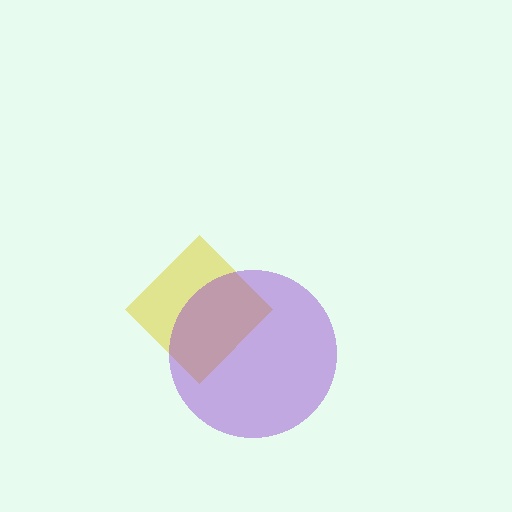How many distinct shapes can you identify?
There are 2 distinct shapes: a yellow diamond, a purple circle.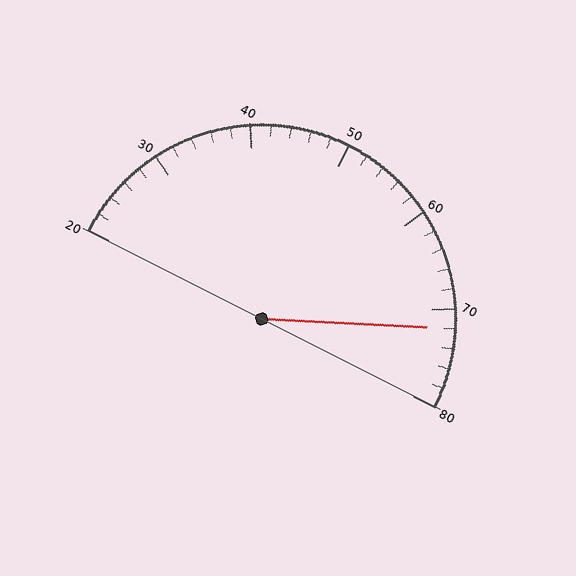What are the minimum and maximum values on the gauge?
The gauge ranges from 20 to 80.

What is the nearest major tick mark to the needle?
The nearest major tick mark is 70.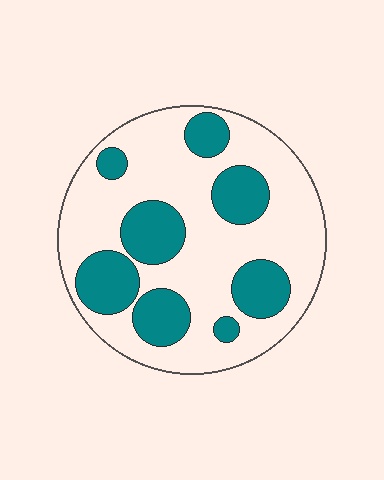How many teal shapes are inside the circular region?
8.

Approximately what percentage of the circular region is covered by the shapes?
Approximately 30%.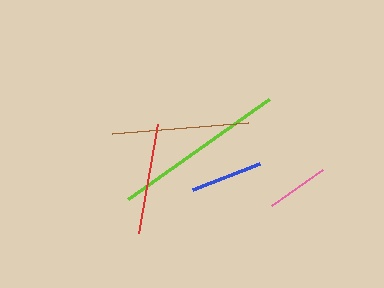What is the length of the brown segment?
The brown segment is approximately 136 pixels long.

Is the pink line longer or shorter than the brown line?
The brown line is longer than the pink line.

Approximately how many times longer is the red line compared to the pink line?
The red line is approximately 1.8 times the length of the pink line.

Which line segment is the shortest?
The pink line is the shortest at approximately 63 pixels.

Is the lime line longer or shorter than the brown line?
The lime line is longer than the brown line.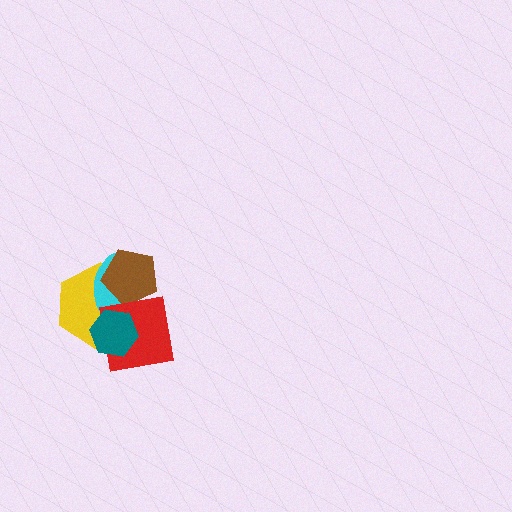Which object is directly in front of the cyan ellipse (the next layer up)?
The brown pentagon is directly in front of the cyan ellipse.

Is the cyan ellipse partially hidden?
Yes, it is partially covered by another shape.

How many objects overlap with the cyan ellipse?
4 objects overlap with the cyan ellipse.